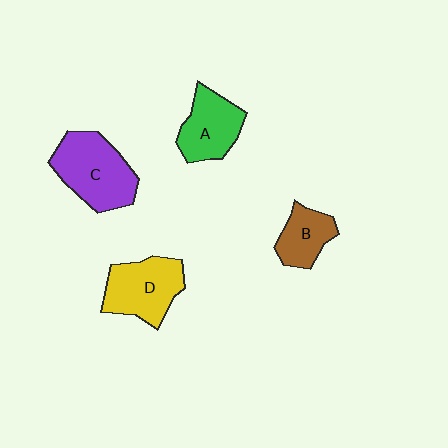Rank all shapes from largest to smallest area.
From largest to smallest: C (purple), D (yellow), A (green), B (brown).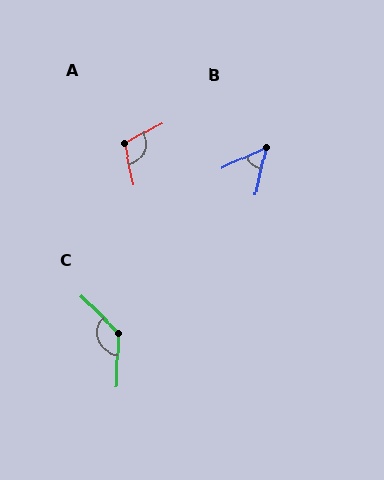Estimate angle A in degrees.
Approximately 107 degrees.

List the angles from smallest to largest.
B (53°), A (107°), C (133°).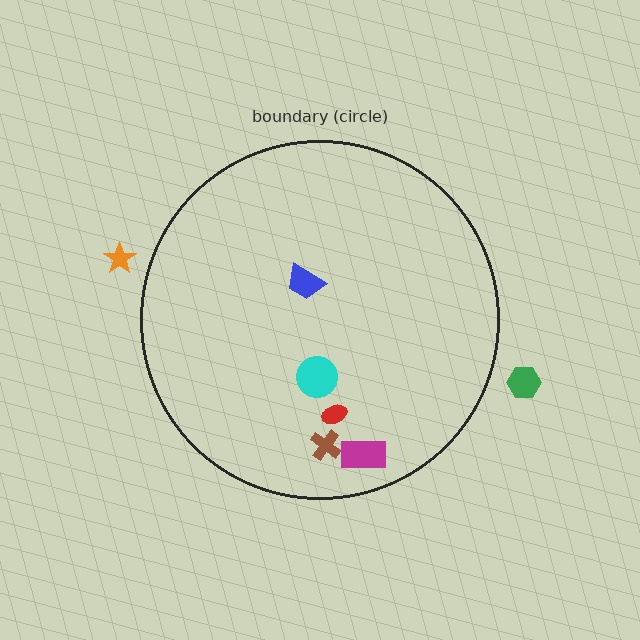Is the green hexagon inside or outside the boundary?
Outside.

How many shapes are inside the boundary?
5 inside, 2 outside.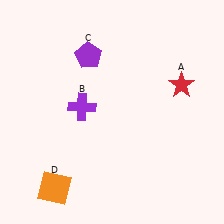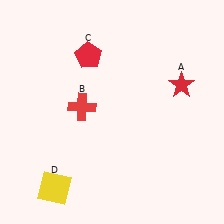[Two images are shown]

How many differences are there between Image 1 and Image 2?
There are 3 differences between the two images.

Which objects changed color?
B changed from purple to red. C changed from purple to red. D changed from orange to yellow.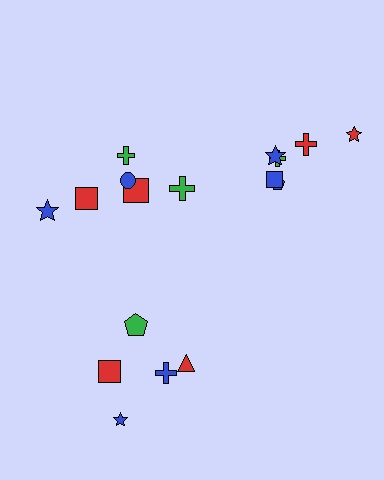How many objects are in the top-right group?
There are 7 objects.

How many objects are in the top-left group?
There are 5 objects.